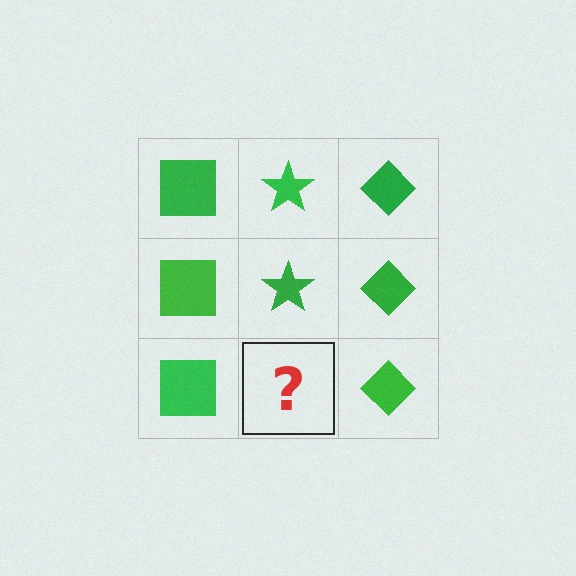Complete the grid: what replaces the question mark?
The question mark should be replaced with a green star.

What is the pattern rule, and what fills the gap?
The rule is that each column has a consistent shape. The gap should be filled with a green star.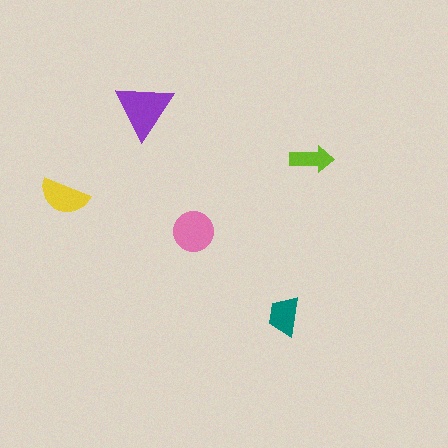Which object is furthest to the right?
The lime arrow is rightmost.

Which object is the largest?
The purple triangle.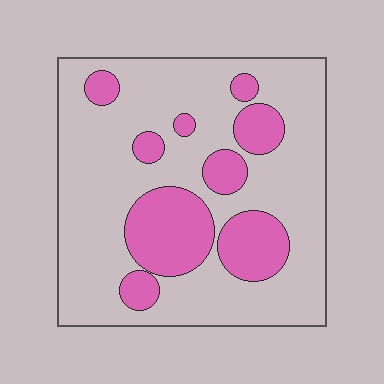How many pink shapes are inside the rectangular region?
9.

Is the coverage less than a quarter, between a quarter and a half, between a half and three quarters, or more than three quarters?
Between a quarter and a half.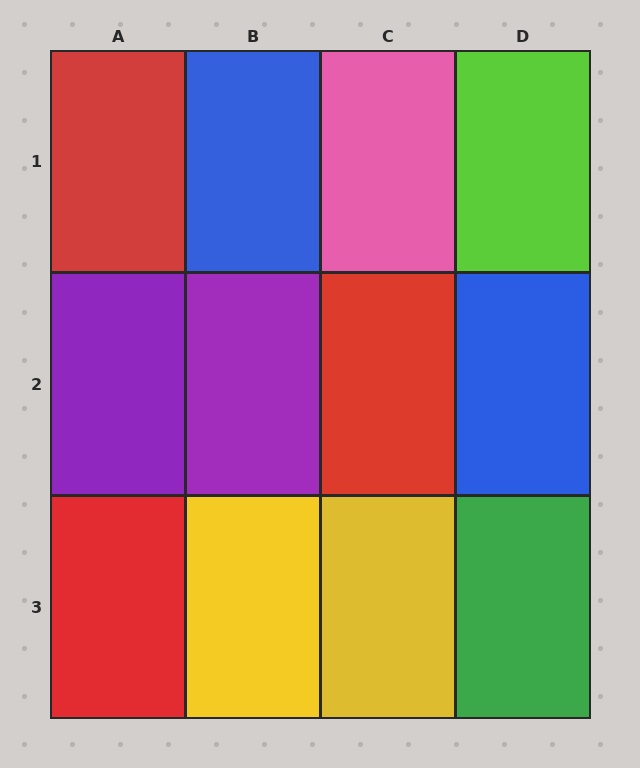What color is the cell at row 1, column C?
Pink.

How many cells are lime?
1 cell is lime.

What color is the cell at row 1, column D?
Lime.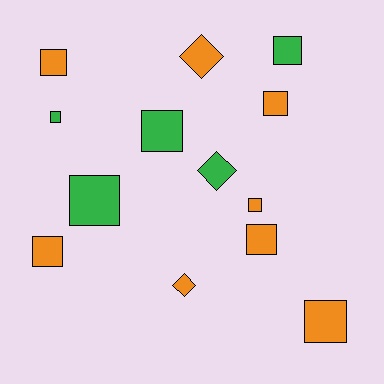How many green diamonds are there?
There is 1 green diamond.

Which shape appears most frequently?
Square, with 10 objects.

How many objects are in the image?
There are 13 objects.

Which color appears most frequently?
Orange, with 8 objects.